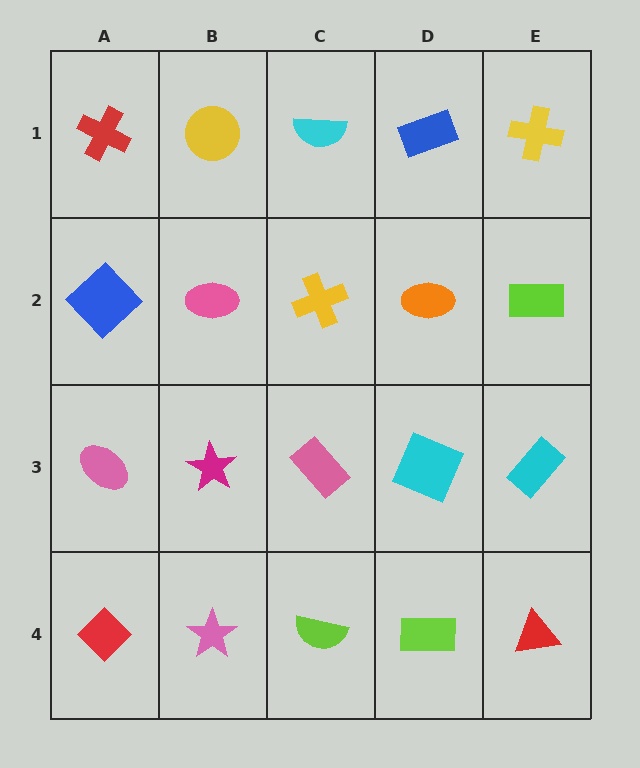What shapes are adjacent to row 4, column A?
A pink ellipse (row 3, column A), a pink star (row 4, column B).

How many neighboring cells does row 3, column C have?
4.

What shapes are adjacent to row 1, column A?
A blue diamond (row 2, column A), a yellow circle (row 1, column B).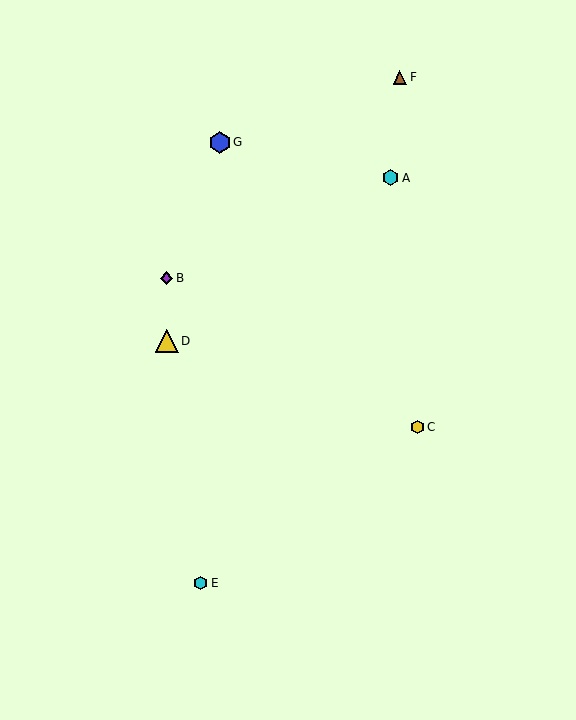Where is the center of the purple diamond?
The center of the purple diamond is at (167, 278).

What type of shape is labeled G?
Shape G is a blue hexagon.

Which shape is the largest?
The yellow triangle (labeled D) is the largest.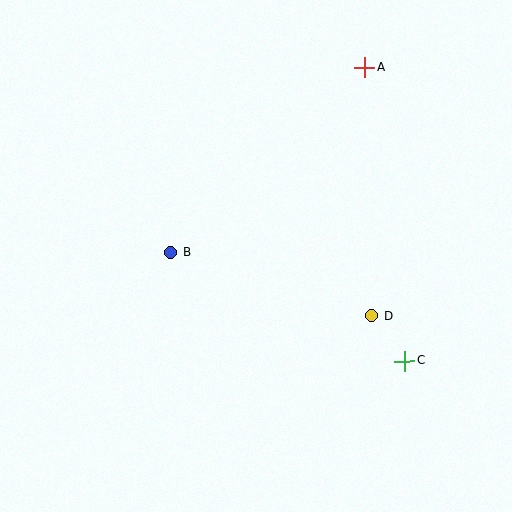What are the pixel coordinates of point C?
Point C is at (405, 361).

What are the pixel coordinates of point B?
Point B is at (171, 252).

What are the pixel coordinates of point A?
Point A is at (365, 67).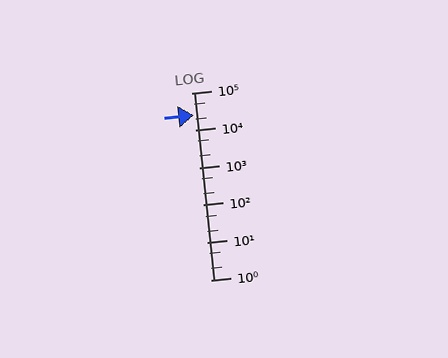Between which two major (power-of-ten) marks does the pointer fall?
The pointer is between 10000 and 100000.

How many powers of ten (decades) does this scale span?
The scale spans 5 decades, from 1 to 100000.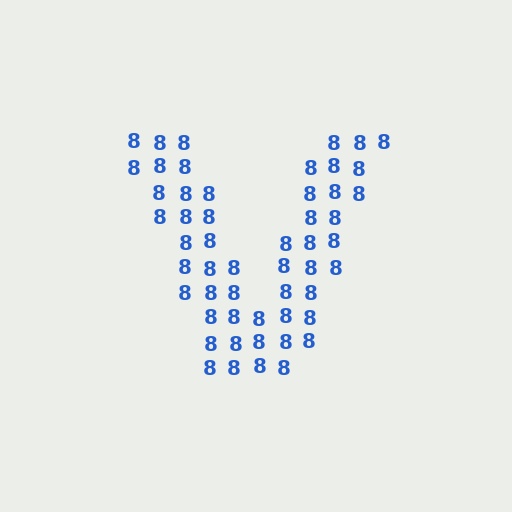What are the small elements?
The small elements are digit 8's.